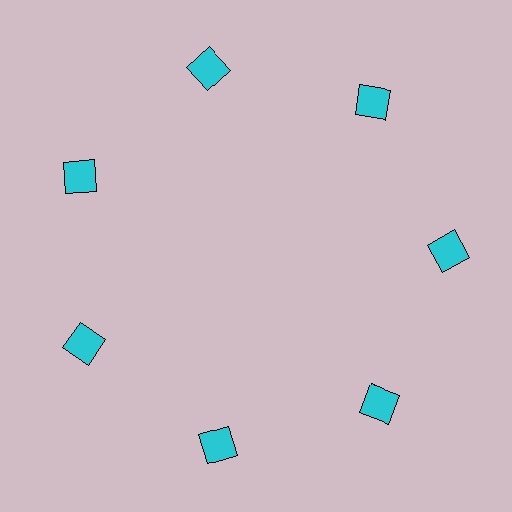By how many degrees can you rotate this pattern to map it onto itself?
The pattern maps onto itself every 51 degrees of rotation.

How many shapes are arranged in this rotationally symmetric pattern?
There are 7 shapes, arranged in 7 groups of 1.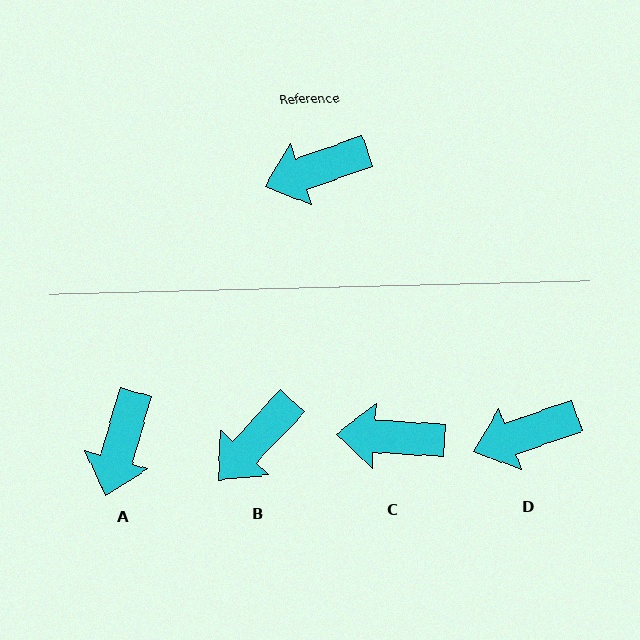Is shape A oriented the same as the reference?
No, it is off by about 54 degrees.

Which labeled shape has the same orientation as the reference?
D.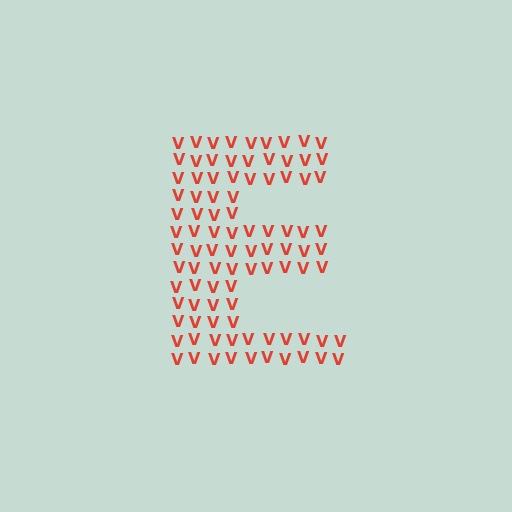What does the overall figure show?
The overall figure shows the letter E.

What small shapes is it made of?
It is made of small letter V's.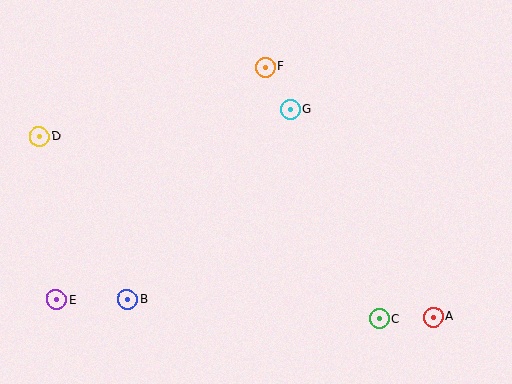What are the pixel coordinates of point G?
Point G is at (290, 109).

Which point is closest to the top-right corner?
Point G is closest to the top-right corner.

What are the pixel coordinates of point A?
Point A is at (434, 317).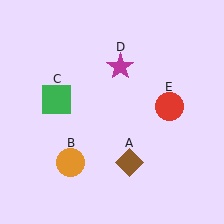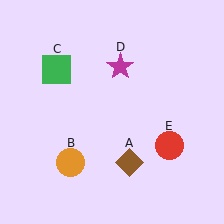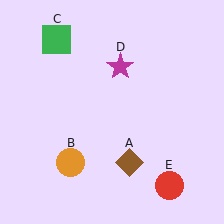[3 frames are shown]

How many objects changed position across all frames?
2 objects changed position: green square (object C), red circle (object E).